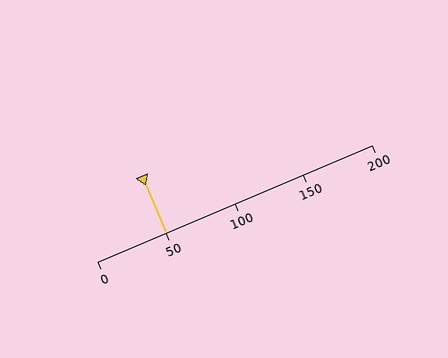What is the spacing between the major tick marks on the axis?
The major ticks are spaced 50 apart.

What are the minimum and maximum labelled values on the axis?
The axis runs from 0 to 200.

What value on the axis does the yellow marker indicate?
The marker indicates approximately 50.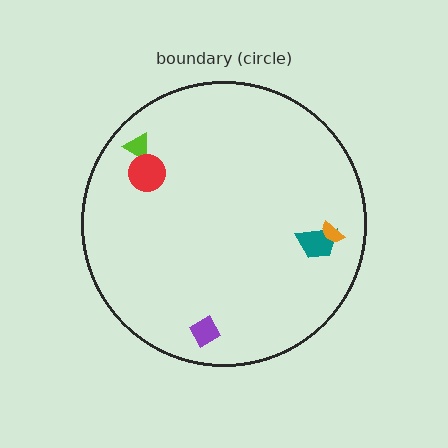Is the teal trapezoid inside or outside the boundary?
Inside.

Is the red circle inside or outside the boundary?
Inside.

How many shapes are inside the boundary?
5 inside, 0 outside.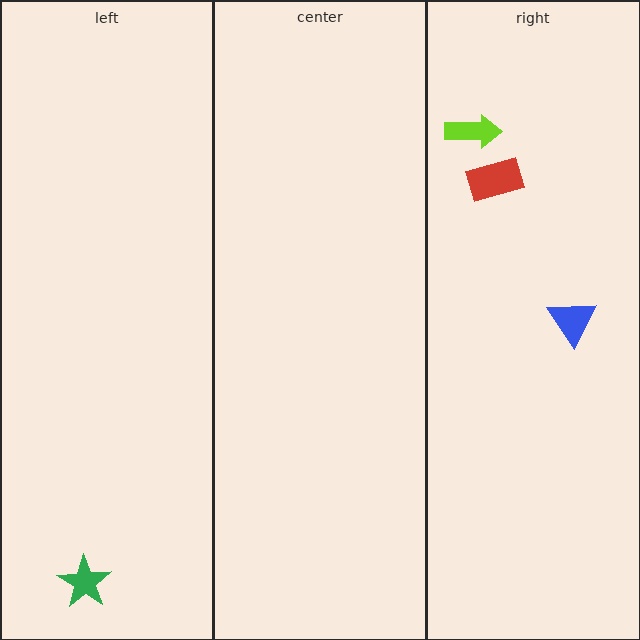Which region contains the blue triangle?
The right region.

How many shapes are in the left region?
1.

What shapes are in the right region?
The red rectangle, the lime arrow, the blue triangle.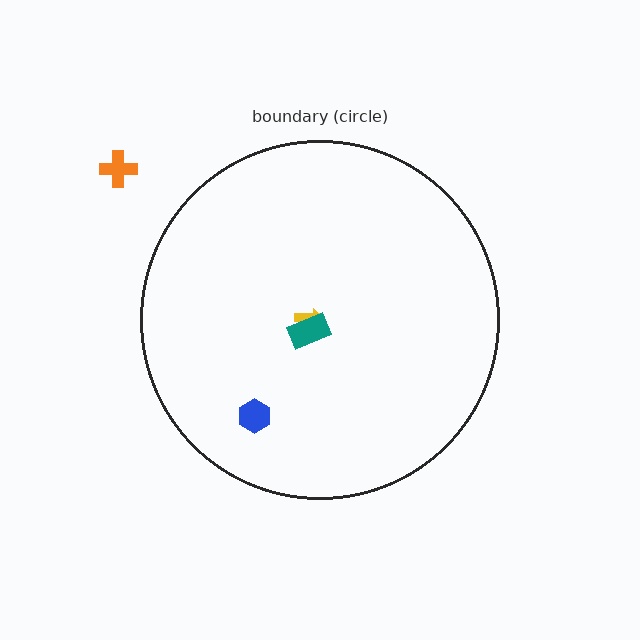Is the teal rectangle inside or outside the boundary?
Inside.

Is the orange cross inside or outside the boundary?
Outside.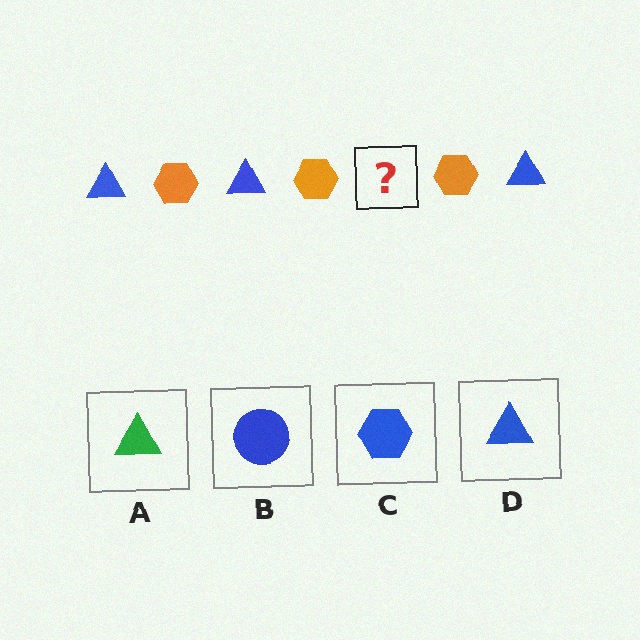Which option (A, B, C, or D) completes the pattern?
D.